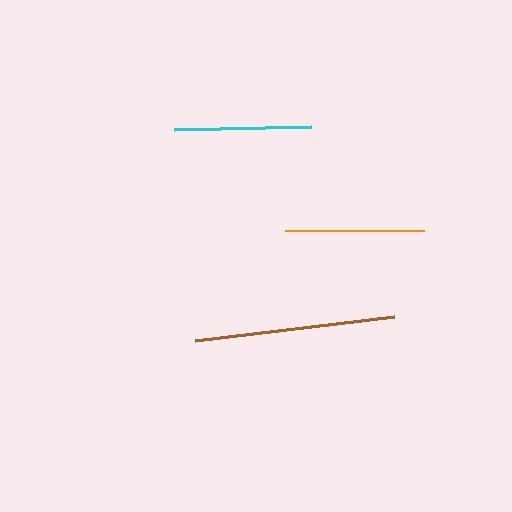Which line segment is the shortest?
The cyan line is the shortest at approximately 137 pixels.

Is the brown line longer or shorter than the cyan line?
The brown line is longer than the cyan line.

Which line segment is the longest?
The brown line is the longest at approximately 201 pixels.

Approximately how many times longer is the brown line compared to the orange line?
The brown line is approximately 1.4 times the length of the orange line.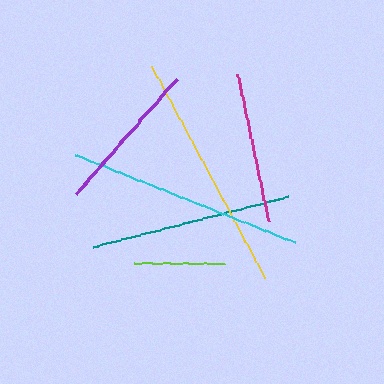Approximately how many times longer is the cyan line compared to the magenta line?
The cyan line is approximately 1.6 times the length of the magenta line.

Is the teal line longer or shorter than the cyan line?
The cyan line is longer than the teal line.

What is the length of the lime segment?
The lime segment is approximately 90 pixels long.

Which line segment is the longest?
The yellow line is the longest at approximately 240 pixels.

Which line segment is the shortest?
The lime line is the shortest at approximately 90 pixels.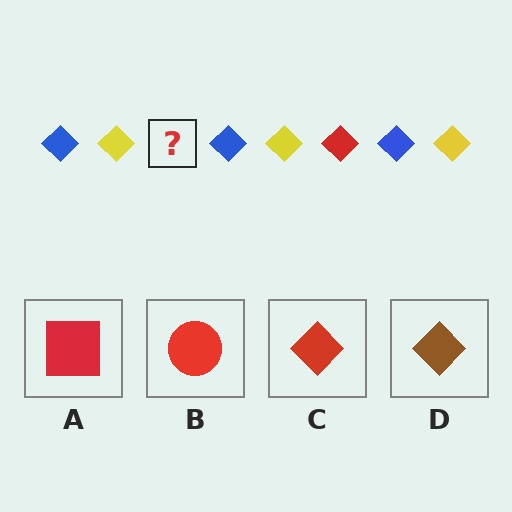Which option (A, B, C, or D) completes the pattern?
C.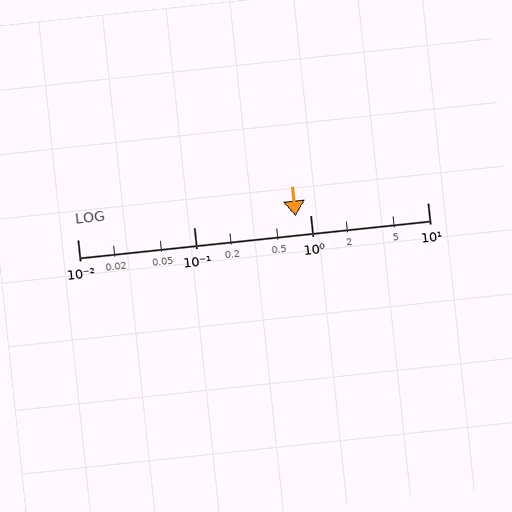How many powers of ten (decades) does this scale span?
The scale spans 3 decades, from 0.01 to 10.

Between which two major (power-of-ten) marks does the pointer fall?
The pointer is between 0.1 and 1.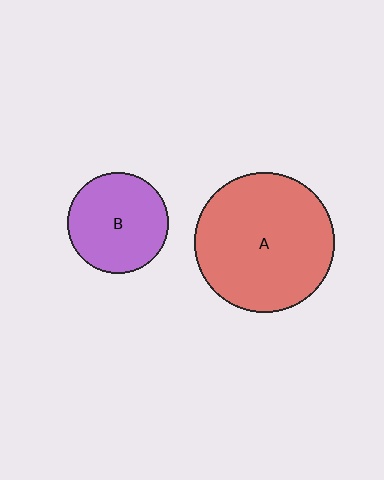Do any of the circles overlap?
No, none of the circles overlap.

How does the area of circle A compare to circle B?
Approximately 1.9 times.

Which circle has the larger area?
Circle A (red).